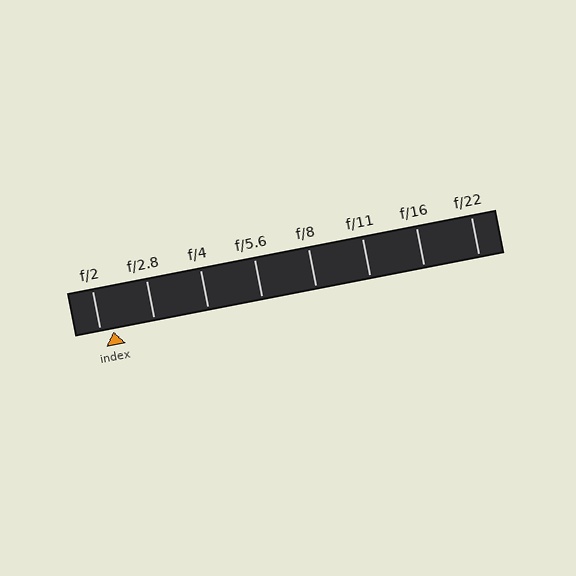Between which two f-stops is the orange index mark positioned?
The index mark is between f/2 and f/2.8.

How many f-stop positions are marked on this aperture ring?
There are 8 f-stop positions marked.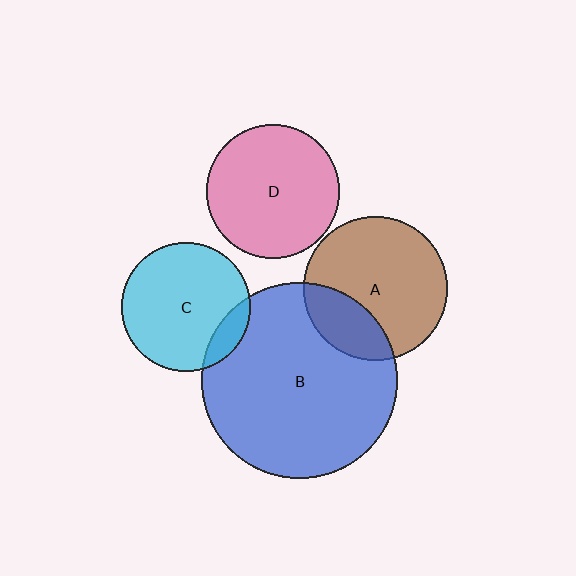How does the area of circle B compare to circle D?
Approximately 2.2 times.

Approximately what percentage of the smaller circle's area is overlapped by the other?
Approximately 10%.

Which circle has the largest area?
Circle B (blue).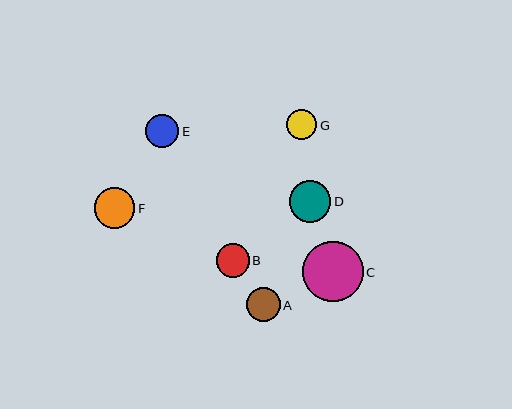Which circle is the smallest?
Circle G is the smallest with a size of approximately 30 pixels.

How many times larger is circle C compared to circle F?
Circle C is approximately 1.5 times the size of circle F.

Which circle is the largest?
Circle C is the largest with a size of approximately 60 pixels.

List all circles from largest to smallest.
From largest to smallest: C, D, F, A, B, E, G.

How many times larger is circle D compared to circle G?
Circle D is approximately 1.4 times the size of circle G.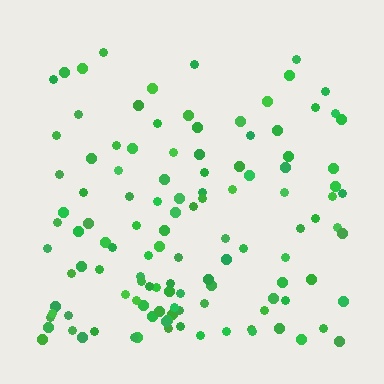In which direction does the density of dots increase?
From top to bottom, with the bottom side densest.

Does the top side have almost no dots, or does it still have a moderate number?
Still a moderate number, just noticeably fewer than the bottom.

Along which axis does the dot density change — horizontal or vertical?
Vertical.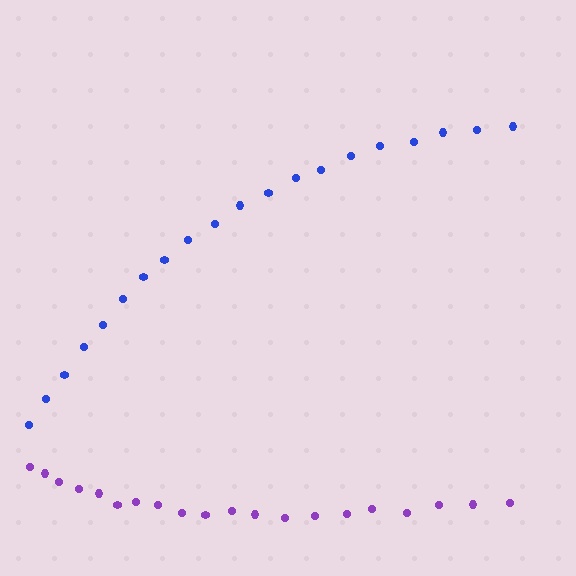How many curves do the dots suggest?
There are 2 distinct paths.